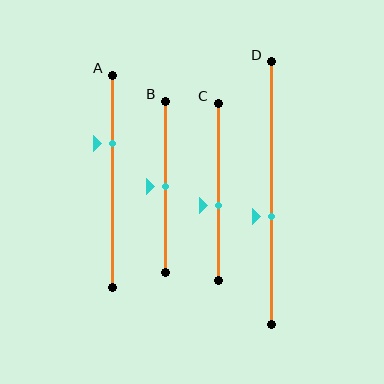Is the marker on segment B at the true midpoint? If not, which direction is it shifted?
Yes, the marker on segment B is at the true midpoint.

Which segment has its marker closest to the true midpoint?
Segment B has its marker closest to the true midpoint.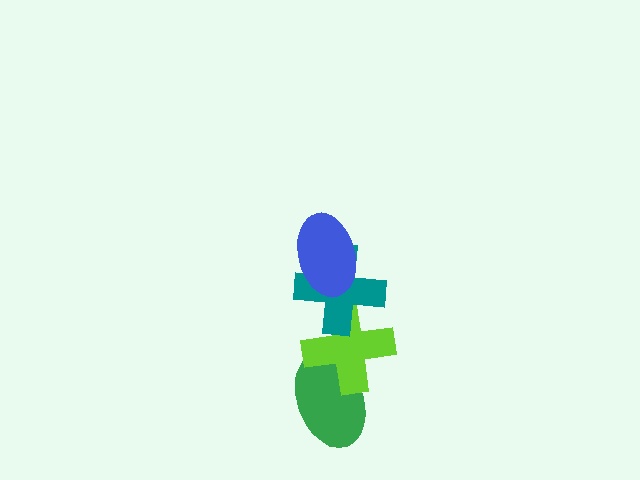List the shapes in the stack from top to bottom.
From top to bottom: the blue ellipse, the teal cross, the lime cross, the green ellipse.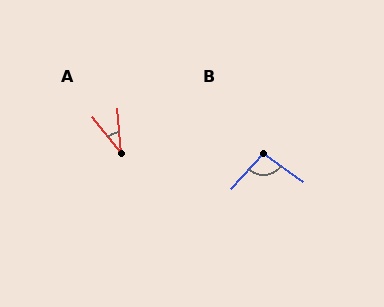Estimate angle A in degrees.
Approximately 35 degrees.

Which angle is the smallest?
A, at approximately 35 degrees.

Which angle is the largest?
B, at approximately 97 degrees.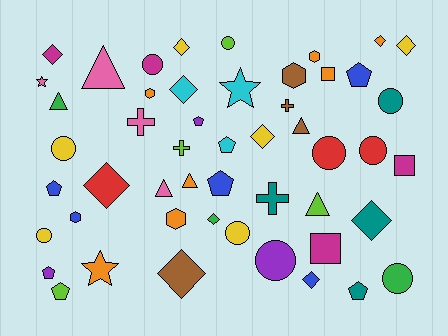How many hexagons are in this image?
There are 5 hexagons.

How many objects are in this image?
There are 50 objects.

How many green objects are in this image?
There are 3 green objects.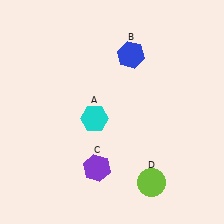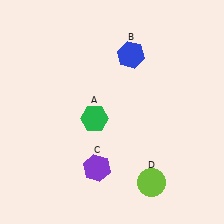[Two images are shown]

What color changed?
The hexagon (A) changed from cyan in Image 1 to green in Image 2.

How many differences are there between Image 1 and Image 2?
There is 1 difference between the two images.